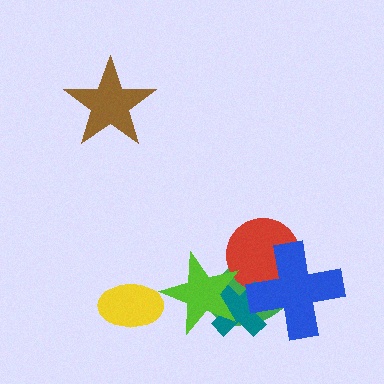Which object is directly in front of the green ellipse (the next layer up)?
The red circle is directly in front of the green ellipse.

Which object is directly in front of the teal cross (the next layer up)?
The lime star is directly in front of the teal cross.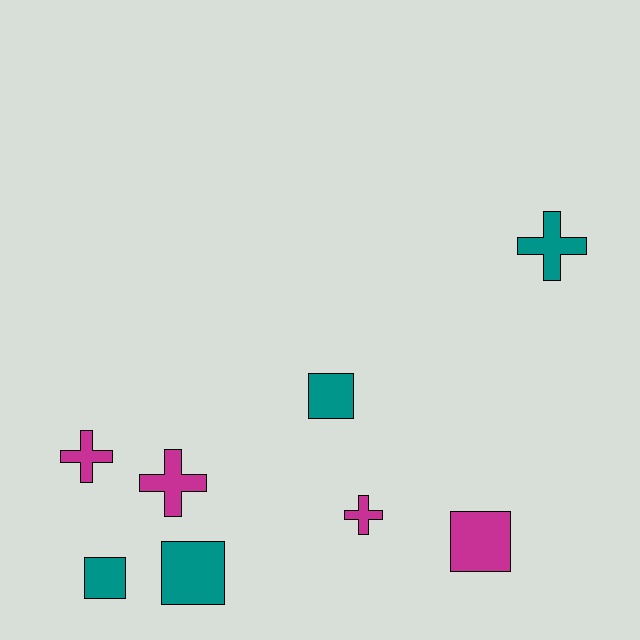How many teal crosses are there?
There is 1 teal cross.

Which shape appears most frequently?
Cross, with 4 objects.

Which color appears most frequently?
Teal, with 4 objects.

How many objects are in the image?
There are 8 objects.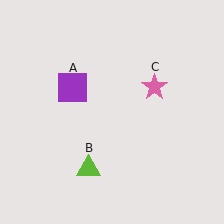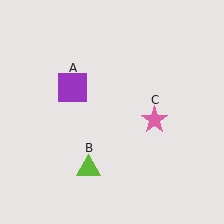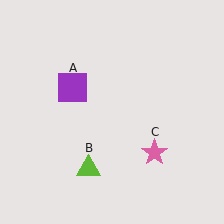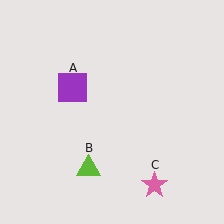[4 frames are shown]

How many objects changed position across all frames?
1 object changed position: pink star (object C).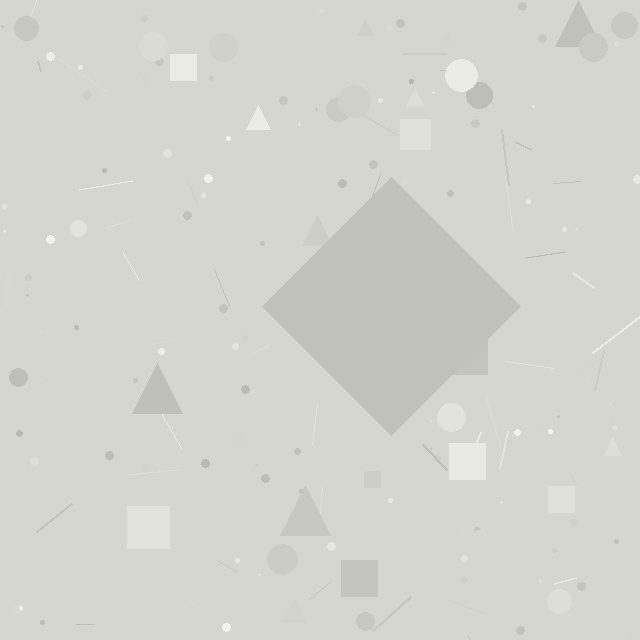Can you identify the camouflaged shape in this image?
The camouflaged shape is a diamond.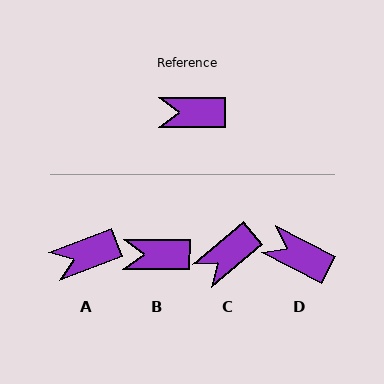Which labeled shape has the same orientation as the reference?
B.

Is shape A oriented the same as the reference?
No, it is off by about 22 degrees.